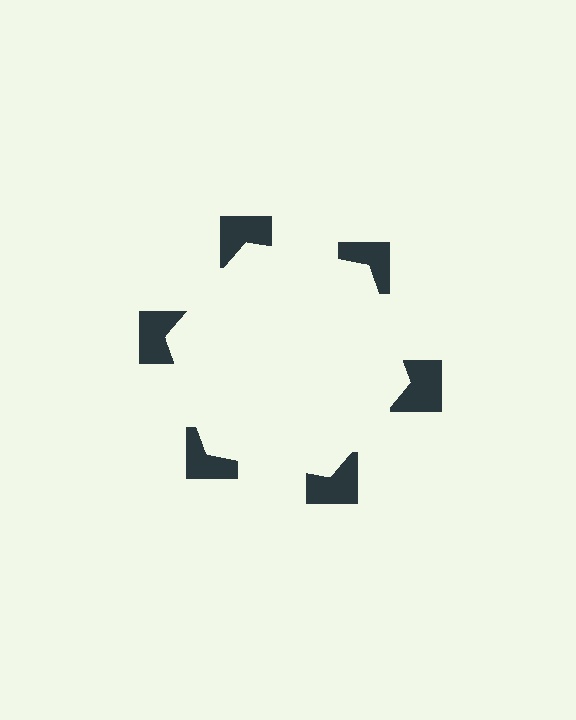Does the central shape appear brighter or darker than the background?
It typically appears slightly brighter than the background, even though no actual brightness change is drawn.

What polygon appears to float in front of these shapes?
An illusory hexagon — its edges are inferred from the aligned wedge cuts in the notched squares, not physically drawn.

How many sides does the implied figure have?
6 sides.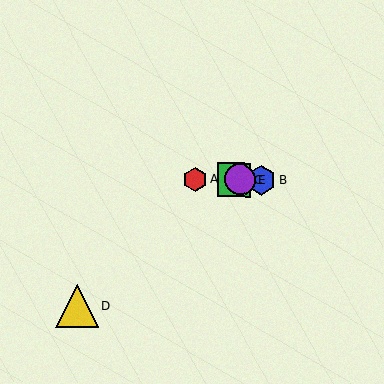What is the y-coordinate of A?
Object A is at y≈179.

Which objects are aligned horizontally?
Objects A, B, C, E are aligned horizontally.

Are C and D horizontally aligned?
No, C is at y≈180 and D is at y≈306.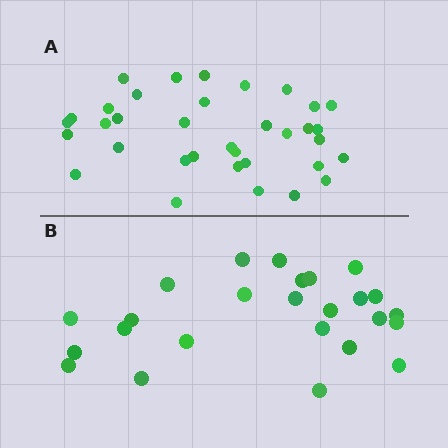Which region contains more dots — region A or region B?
Region A (the top region) has more dots.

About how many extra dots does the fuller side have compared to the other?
Region A has roughly 10 or so more dots than region B.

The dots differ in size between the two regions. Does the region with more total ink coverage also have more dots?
No. Region B has more total ink coverage because its dots are larger, but region A actually contains more individual dots. Total area can be misleading — the number of items is what matters here.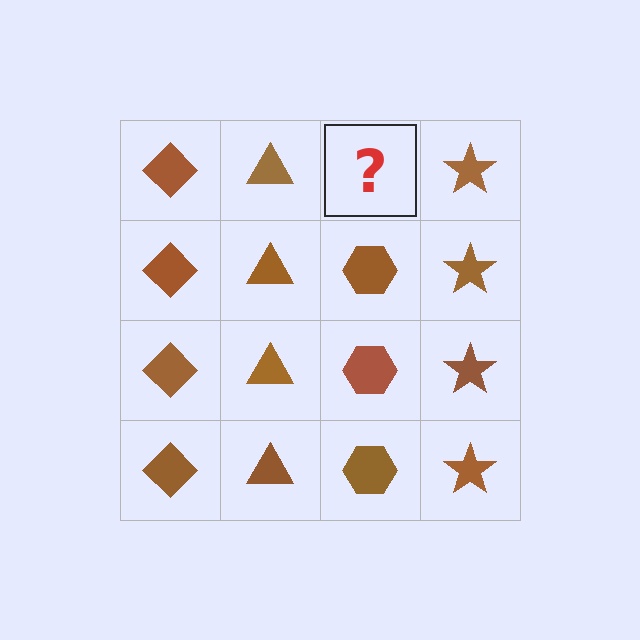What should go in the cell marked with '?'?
The missing cell should contain a brown hexagon.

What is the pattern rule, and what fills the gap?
The rule is that each column has a consistent shape. The gap should be filled with a brown hexagon.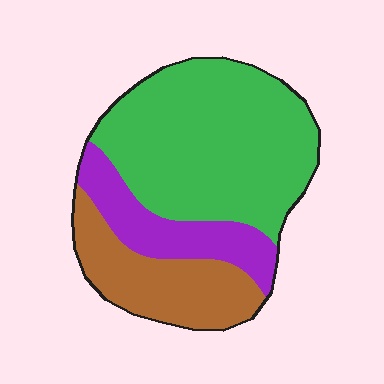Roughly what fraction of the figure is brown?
Brown covers 24% of the figure.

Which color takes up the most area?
Green, at roughly 55%.